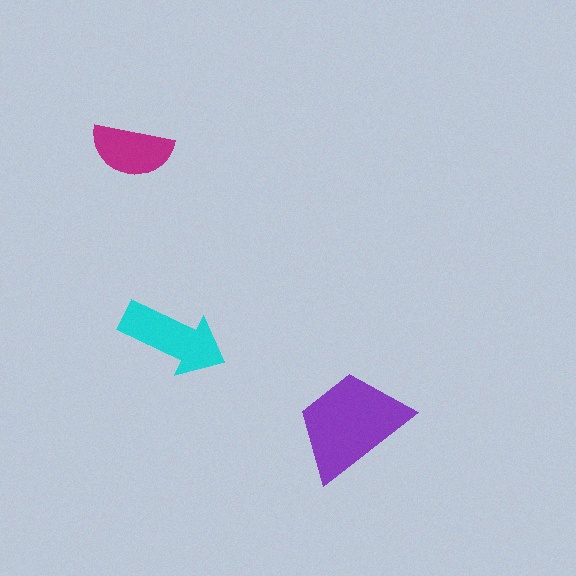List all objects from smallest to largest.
The magenta semicircle, the cyan arrow, the purple trapezoid.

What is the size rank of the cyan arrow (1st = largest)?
2nd.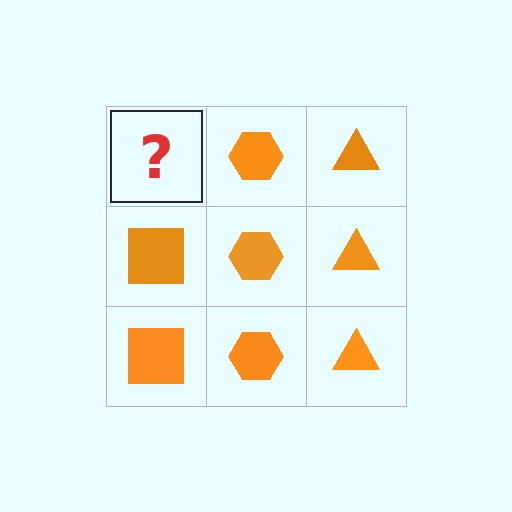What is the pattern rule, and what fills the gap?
The rule is that each column has a consistent shape. The gap should be filled with an orange square.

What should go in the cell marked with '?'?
The missing cell should contain an orange square.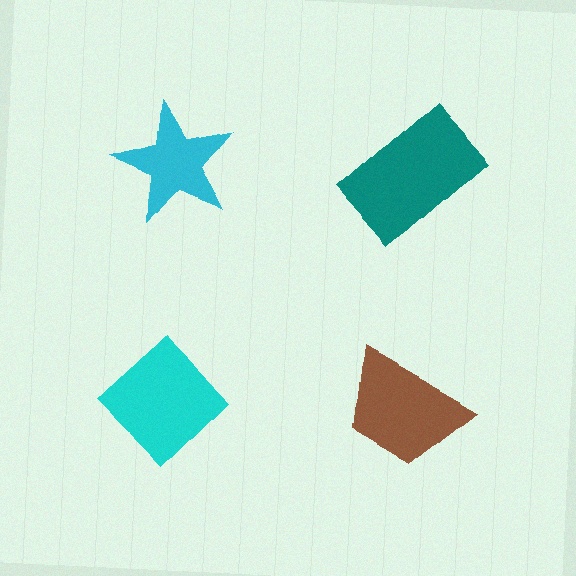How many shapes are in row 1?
2 shapes.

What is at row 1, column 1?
A cyan star.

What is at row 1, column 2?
A teal rectangle.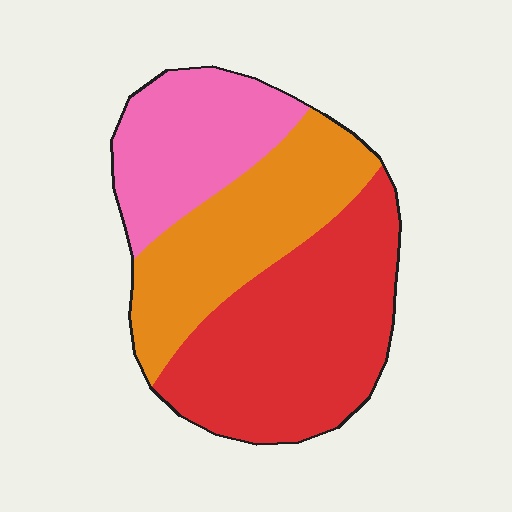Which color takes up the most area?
Red, at roughly 45%.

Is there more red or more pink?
Red.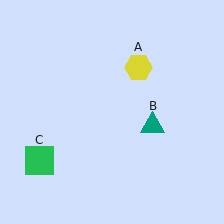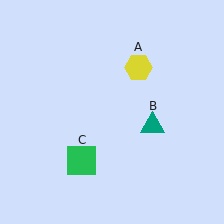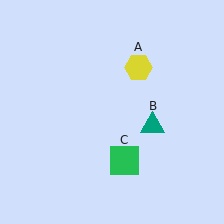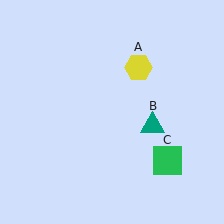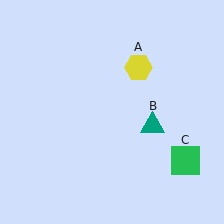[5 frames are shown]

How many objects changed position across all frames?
1 object changed position: green square (object C).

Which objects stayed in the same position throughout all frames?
Yellow hexagon (object A) and teal triangle (object B) remained stationary.